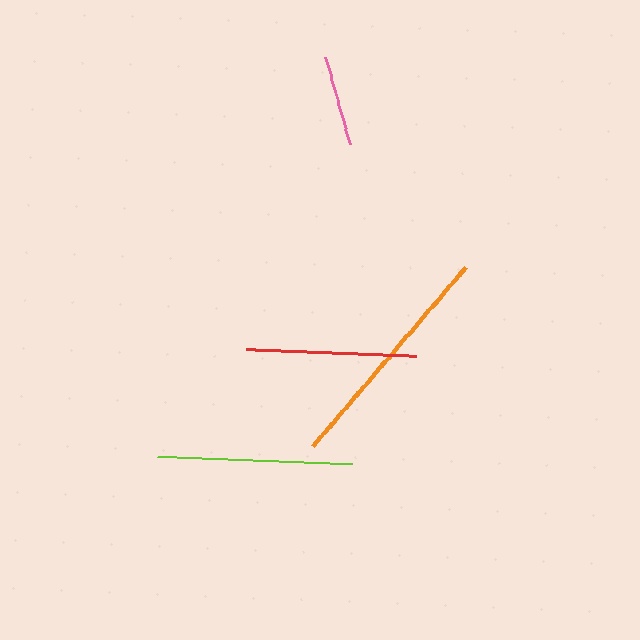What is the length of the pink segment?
The pink segment is approximately 90 pixels long.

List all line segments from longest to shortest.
From longest to shortest: orange, lime, red, pink.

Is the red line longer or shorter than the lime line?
The lime line is longer than the red line.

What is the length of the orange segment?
The orange segment is approximately 236 pixels long.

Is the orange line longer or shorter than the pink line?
The orange line is longer than the pink line.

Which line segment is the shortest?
The pink line is the shortest at approximately 90 pixels.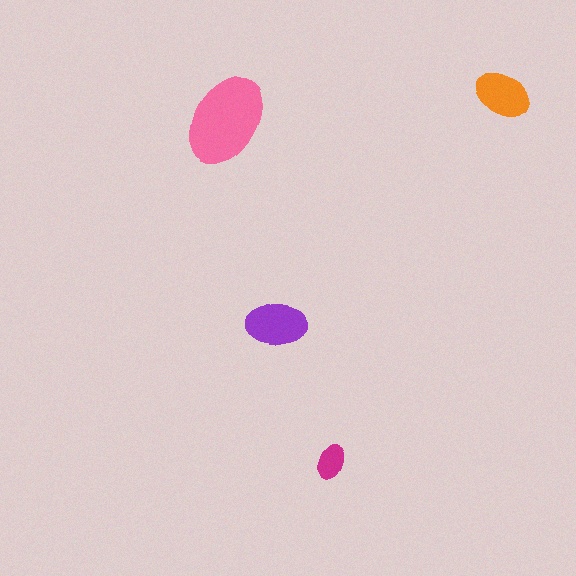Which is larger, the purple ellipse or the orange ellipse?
The purple one.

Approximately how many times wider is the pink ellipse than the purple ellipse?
About 1.5 times wider.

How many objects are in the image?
There are 4 objects in the image.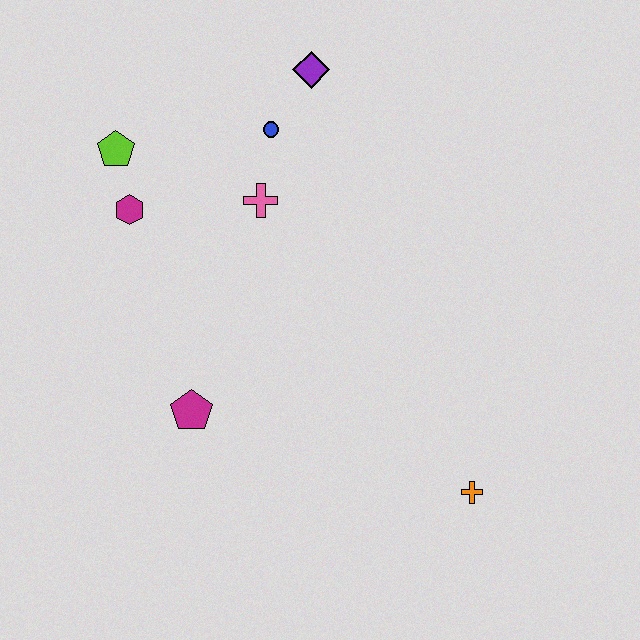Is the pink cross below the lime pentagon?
Yes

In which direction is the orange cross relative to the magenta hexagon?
The orange cross is to the right of the magenta hexagon.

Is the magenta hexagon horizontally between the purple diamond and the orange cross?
No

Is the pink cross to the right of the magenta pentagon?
Yes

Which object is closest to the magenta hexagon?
The lime pentagon is closest to the magenta hexagon.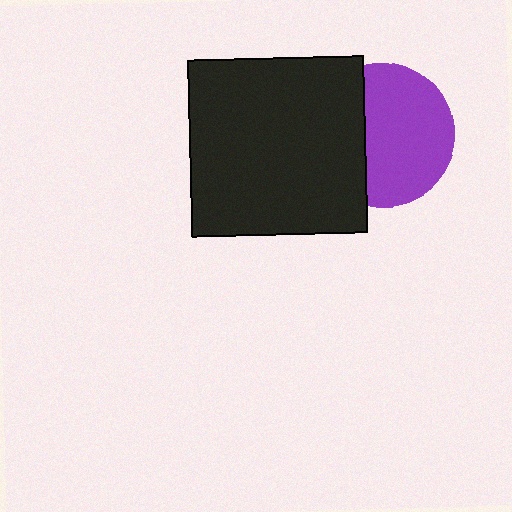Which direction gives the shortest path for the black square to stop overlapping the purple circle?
Moving left gives the shortest separation.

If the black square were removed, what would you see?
You would see the complete purple circle.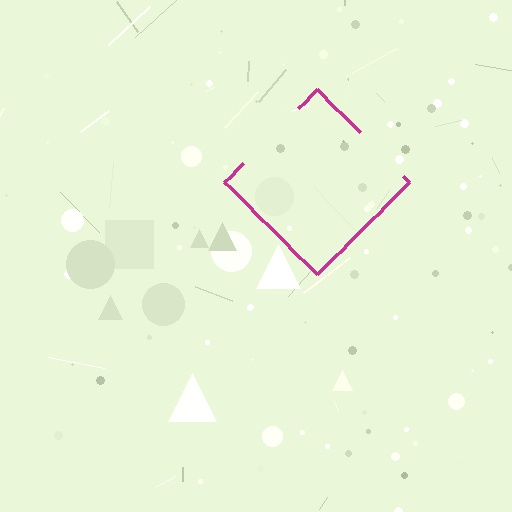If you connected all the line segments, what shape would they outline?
They would outline a diamond.